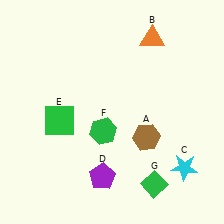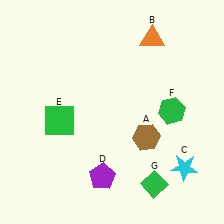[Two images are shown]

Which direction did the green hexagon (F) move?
The green hexagon (F) moved right.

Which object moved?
The green hexagon (F) moved right.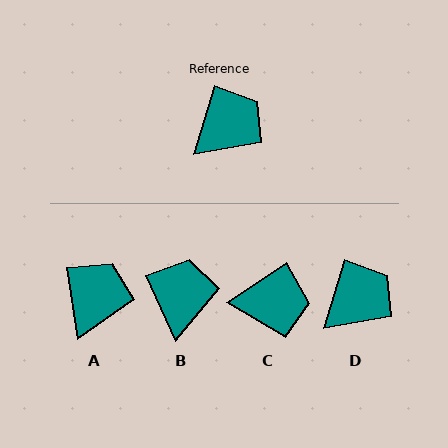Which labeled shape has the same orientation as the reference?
D.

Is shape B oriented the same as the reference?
No, it is off by about 41 degrees.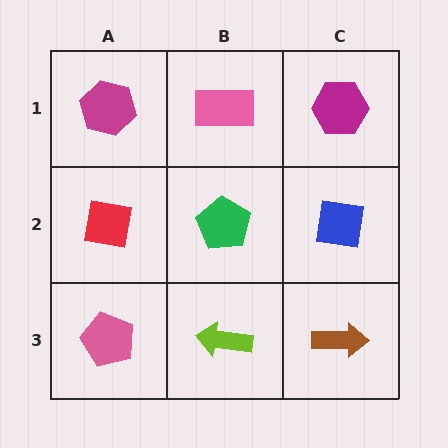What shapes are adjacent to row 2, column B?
A pink rectangle (row 1, column B), a lime arrow (row 3, column B), a red square (row 2, column A), a blue square (row 2, column C).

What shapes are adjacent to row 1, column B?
A green pentagon (row 2, column B), a magenta hexagon (row 1, column A), a magenta hexagon (row 1, column C).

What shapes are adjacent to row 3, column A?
A red square (row 2, column A), a lime arrow (row 3, column B).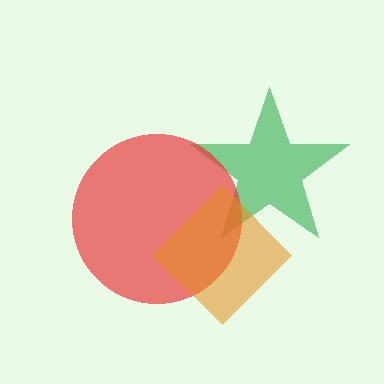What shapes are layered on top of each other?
The layered shapes are: a green star, a red circle, an orange diamond.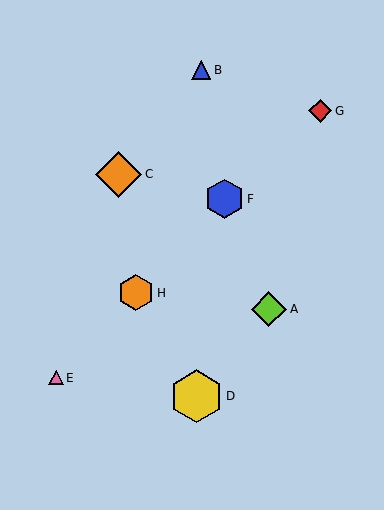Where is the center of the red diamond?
The center of the red diamond is at (320, 111).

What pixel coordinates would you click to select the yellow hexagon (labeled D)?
Click at (197, 396) to select the yellow hexagon D.